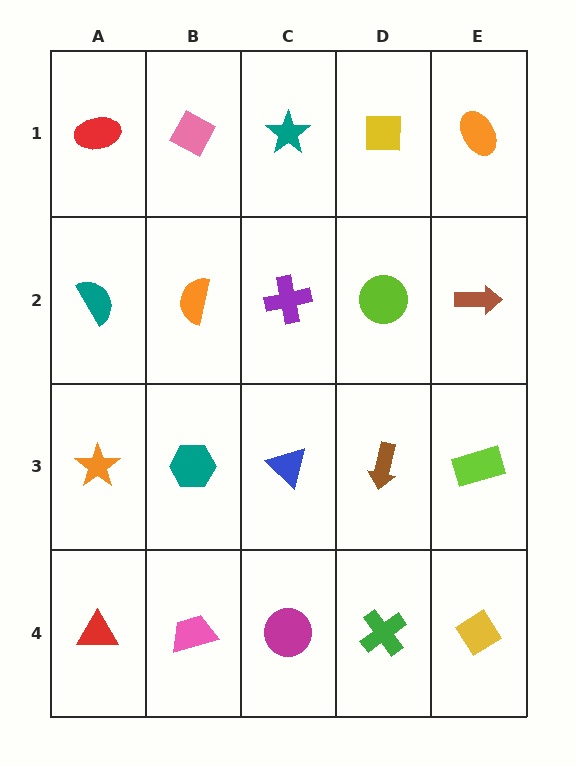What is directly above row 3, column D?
A lime circle.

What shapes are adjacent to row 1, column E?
A brown arrow (row 2, column E), a yellow square (row 1, column D).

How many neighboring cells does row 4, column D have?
3.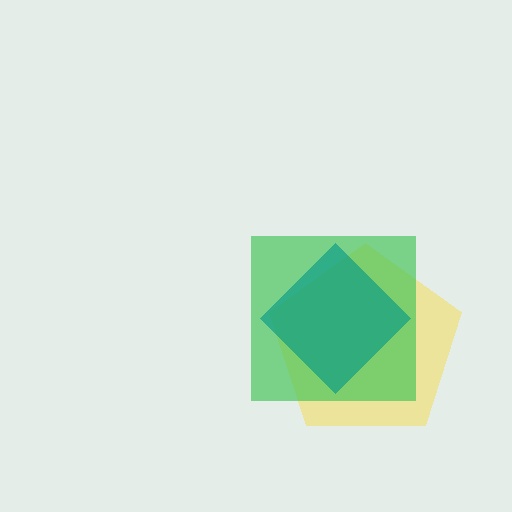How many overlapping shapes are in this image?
There are 3 overlapping shapes in the image.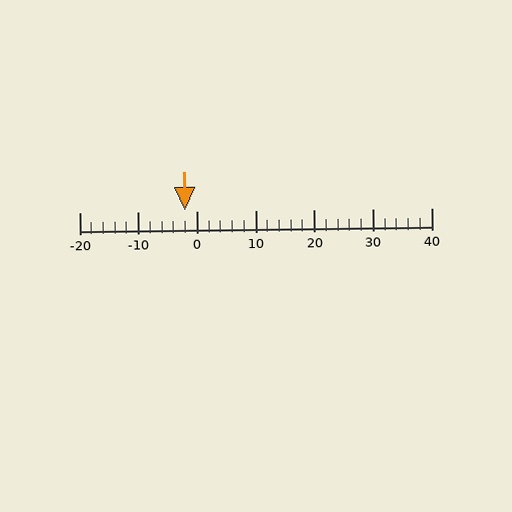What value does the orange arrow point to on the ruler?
The orange arrow points to approximately -2.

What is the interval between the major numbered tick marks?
The major tick marks are spaced 10 units apart.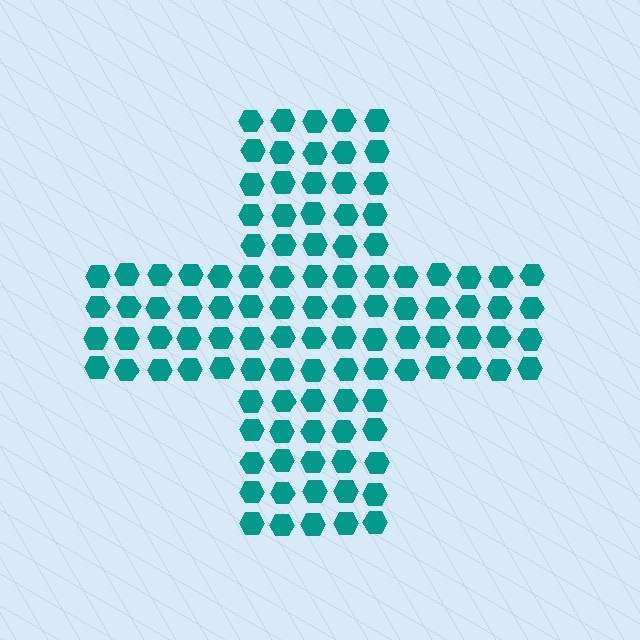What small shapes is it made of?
It is made of small hexagons.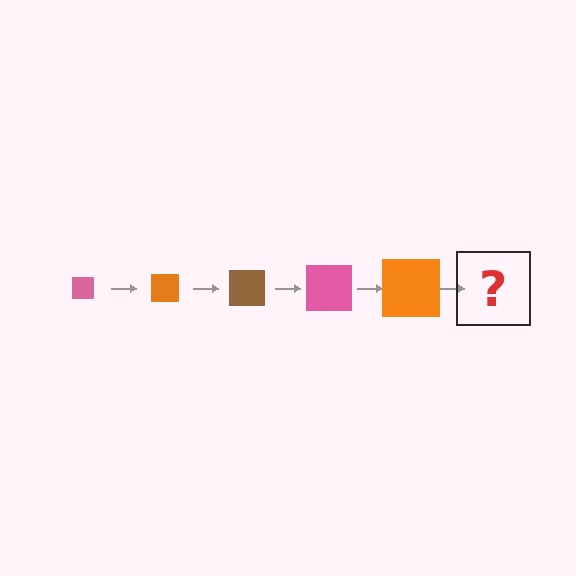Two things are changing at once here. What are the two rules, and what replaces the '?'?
The two rules are that the square grows larger each step and the color cycles through pink, orange, and brown. The '?' should be a brown square, larger than the previous one.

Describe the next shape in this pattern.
It should be a brown square, larger than the previous one.